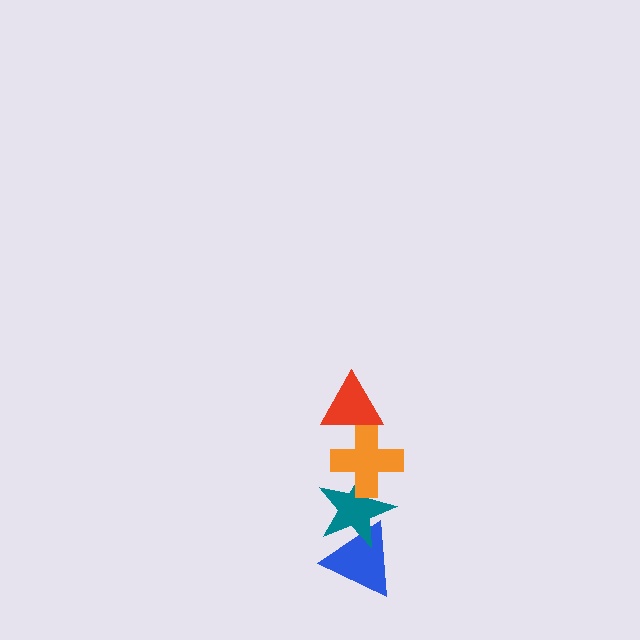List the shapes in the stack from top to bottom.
From top to bottom: the red triangle, the orange cross, the teal star, the blue triangle.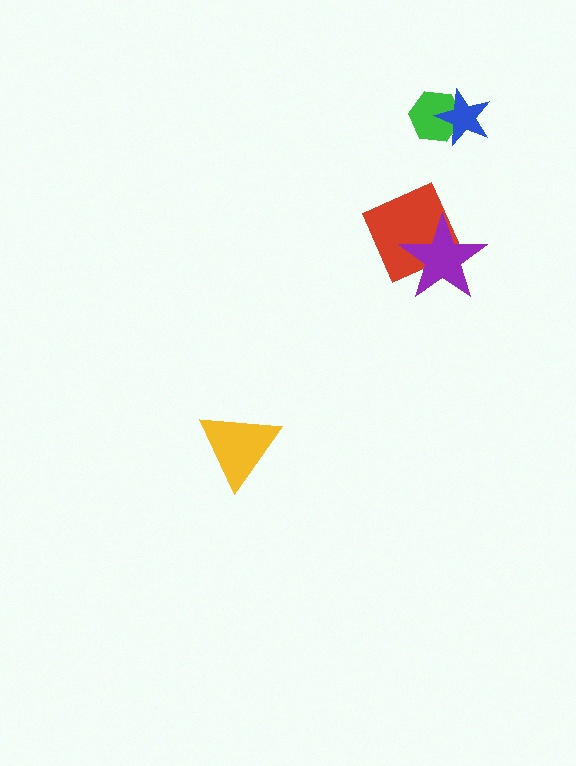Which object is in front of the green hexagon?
The blue star is in front of the green hexagon.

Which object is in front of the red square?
The purple star is in front of the red square.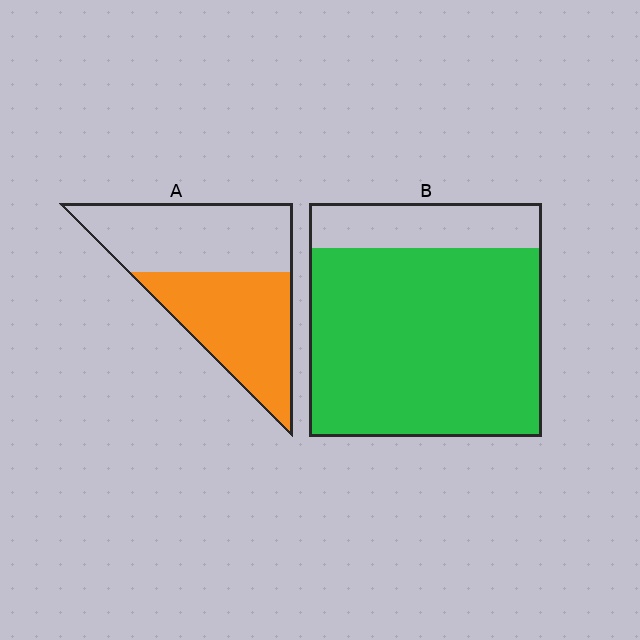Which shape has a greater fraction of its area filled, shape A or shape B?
Shape B.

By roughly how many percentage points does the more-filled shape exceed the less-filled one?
By roughly 30 percentage points (B over A).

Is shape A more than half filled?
Roughly half.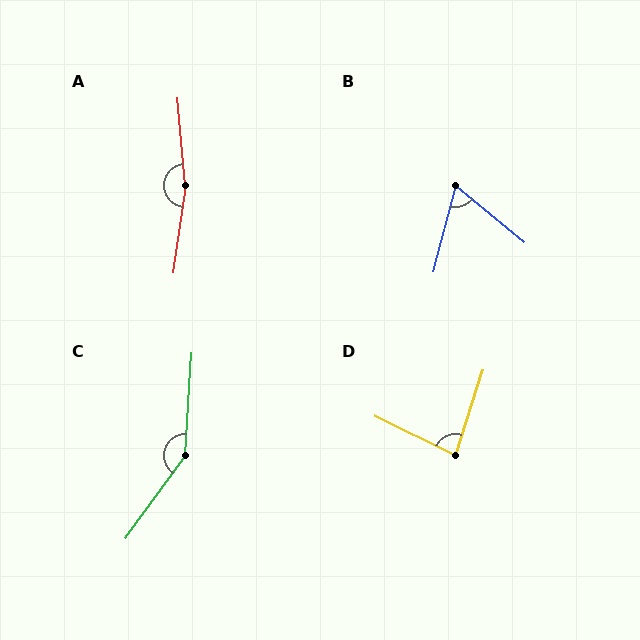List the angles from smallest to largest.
B (65°), D (81°), C (148°), A (167°).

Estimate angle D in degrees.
Approximately 81 degrees.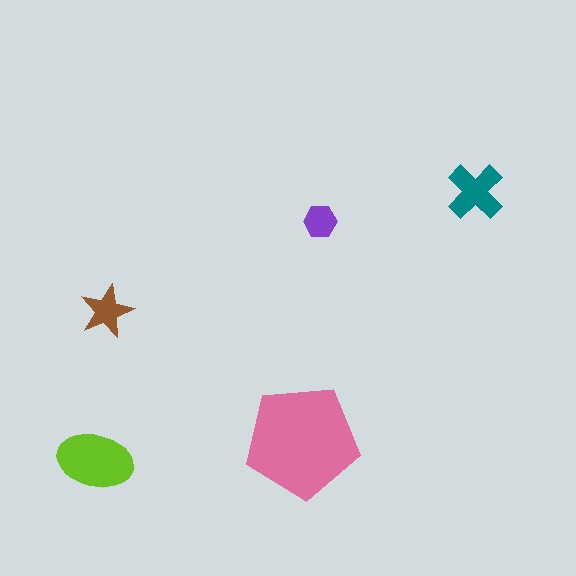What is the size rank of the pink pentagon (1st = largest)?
1st.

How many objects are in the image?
There are 5 objects in the image.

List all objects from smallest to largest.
The purple hexagon, the brown star, the teal cross, the lime ellipse, the pink pentagon.